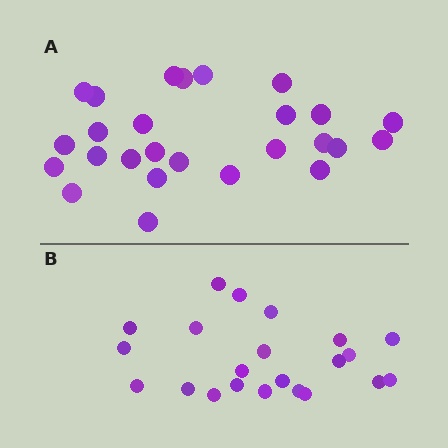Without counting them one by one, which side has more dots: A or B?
Region A (the top region) has more dots.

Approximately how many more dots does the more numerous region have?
Region A has about 4 more dots than region B.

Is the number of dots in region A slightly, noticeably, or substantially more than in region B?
Region A has only slightly more — the two regions are fairly close. The ratio is roughly 1.2 to 1.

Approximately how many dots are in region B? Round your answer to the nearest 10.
About 20 dots. (The exact count is 22, which rounds to 20.)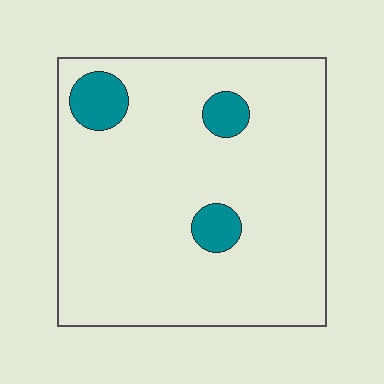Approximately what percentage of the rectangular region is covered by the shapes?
Approximately 10%.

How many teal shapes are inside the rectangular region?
3.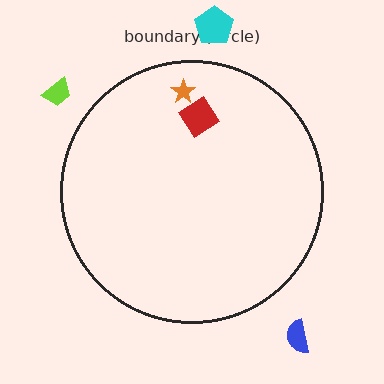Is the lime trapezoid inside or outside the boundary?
Outside.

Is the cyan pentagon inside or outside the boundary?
Outside.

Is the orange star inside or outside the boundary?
Inside.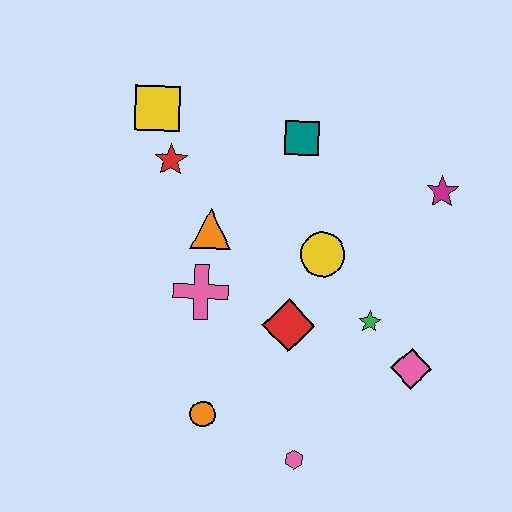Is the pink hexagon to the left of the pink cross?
No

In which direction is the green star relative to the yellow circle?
The green star is below the yellow circle.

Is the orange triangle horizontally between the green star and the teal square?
No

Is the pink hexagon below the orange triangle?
Yes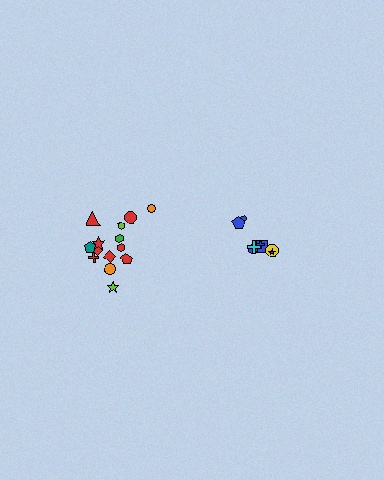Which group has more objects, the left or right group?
The left group.